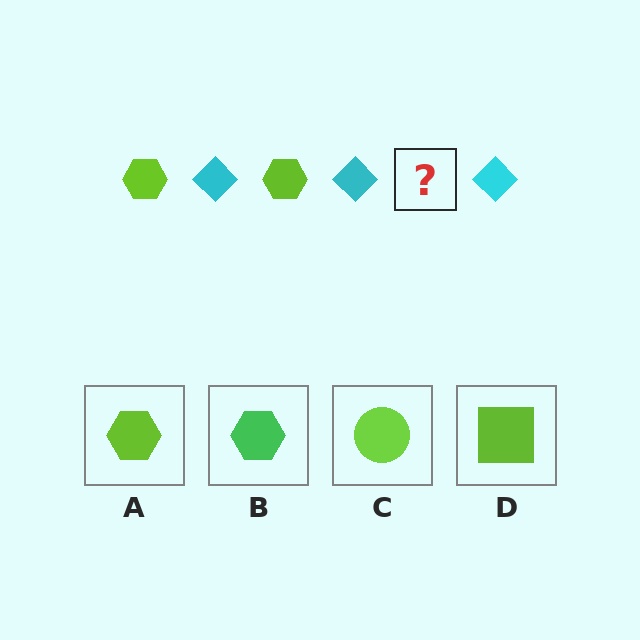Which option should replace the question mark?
Option A.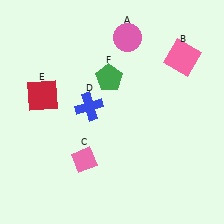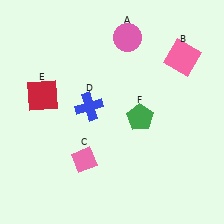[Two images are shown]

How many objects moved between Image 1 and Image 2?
1 object moved between the two images.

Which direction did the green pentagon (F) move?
The green pentagon (F) moved down.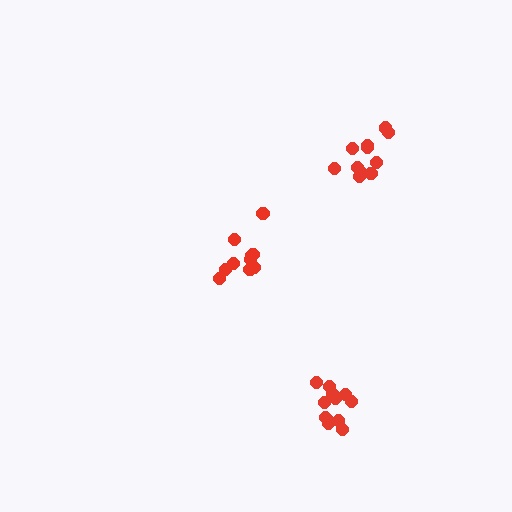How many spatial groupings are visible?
There are 3 spatial groupings.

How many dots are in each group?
Group 1: 10 dots, Group 2: 13 dots, Group 3: 11 dots (34 total).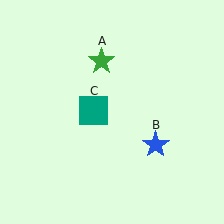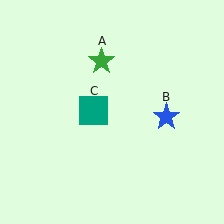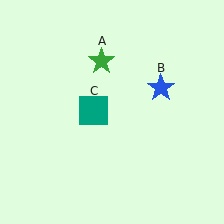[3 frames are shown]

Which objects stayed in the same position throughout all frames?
Green star (object A) and teal square (object C) remained stationary.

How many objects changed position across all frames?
1 object changed position: blue star (object B).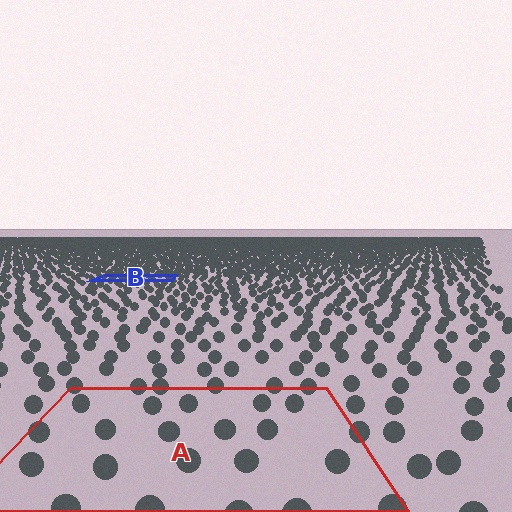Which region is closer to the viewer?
Region A is closer. The texture elements there are larger and more spread out.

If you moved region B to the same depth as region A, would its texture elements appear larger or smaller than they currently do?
They would appear larger. At a closer depth, the same texture elements are projected at a bigger on-screen size.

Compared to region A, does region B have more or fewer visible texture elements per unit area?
Region B has more texture elements per unit area — they are packed more densely because it is farther away.